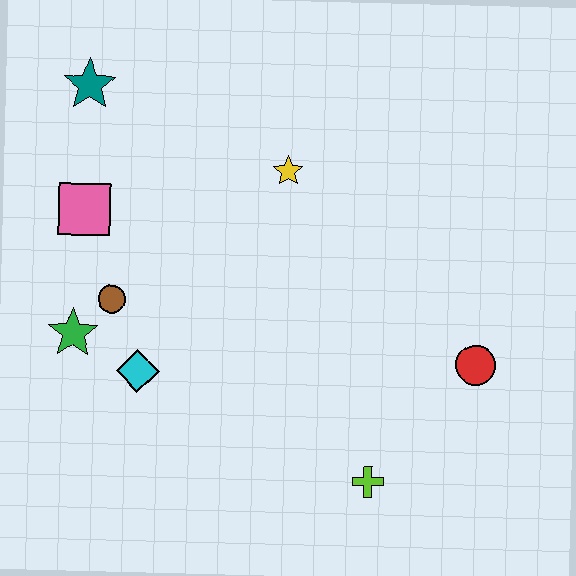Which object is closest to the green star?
The brown circle is closest to the green star.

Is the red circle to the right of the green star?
Yes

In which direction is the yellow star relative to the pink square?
The yellow star is to the right of the pink square.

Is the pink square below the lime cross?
No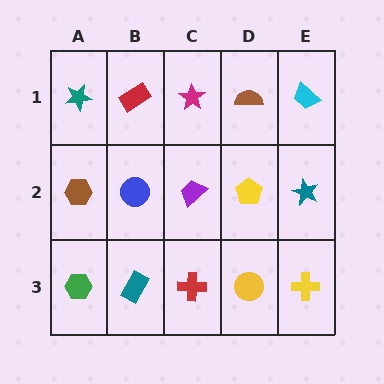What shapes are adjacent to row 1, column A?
A brown hexagon (row 2, column A), a red rectangle (row 1, column B).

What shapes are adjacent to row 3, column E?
A teal star (row 2, column E), a yellow circle (row 3, column D).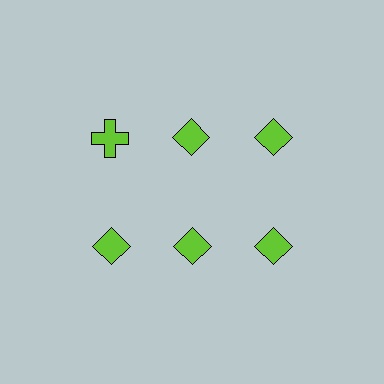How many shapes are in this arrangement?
There are 6 shapes arranged in a grid pattern.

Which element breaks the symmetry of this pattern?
The lime cross in the top row, leftmost column breaks the symmetry. All other shapes are lime diamonds.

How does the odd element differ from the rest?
It has a different shape: cross instead of diamond.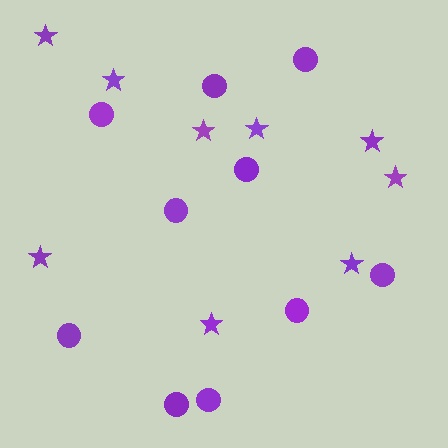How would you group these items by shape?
There are 2 groups: one group of circles (10) and one group of stars (9).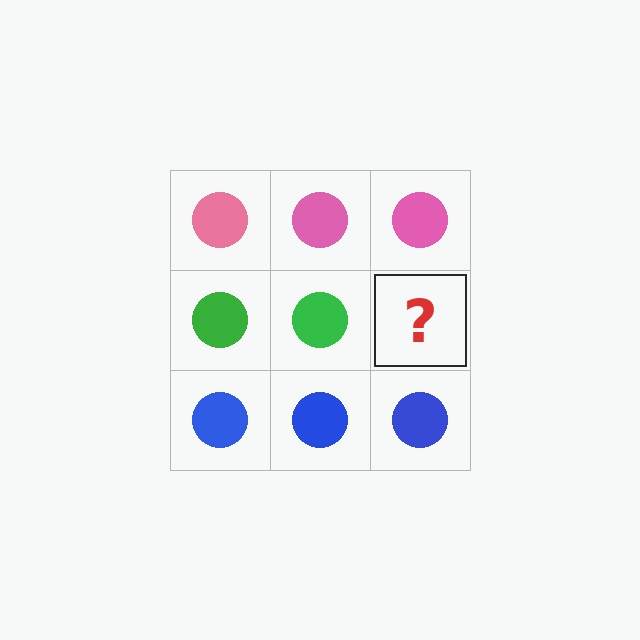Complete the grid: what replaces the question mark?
The question mark should be replaced with a green circle.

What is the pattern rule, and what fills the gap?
The rule is that each row has a consistent color. The gap should be filled with a green circle.